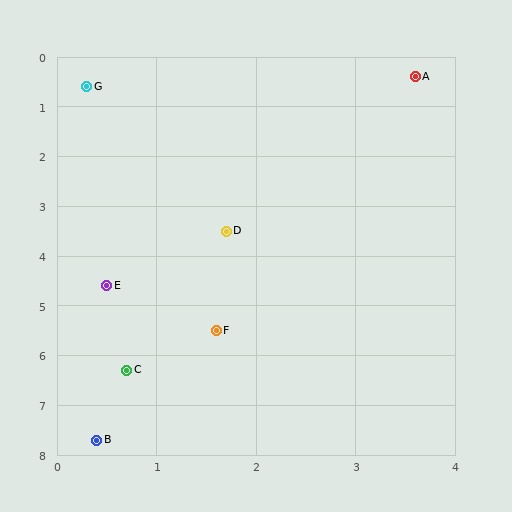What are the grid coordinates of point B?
Point B is at approximately (0.4, 7.7).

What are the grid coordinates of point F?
Point F is at approximately (1.6, 5.5).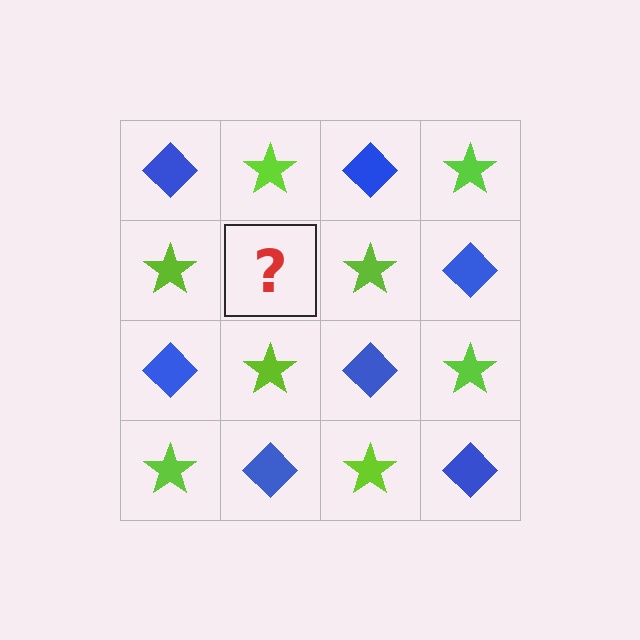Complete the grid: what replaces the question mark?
The question mark should be replaced with a blue diamond.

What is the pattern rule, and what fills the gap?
The rule is that it alternates blue diamond and lime star in a checkerboard pattern. The gap should be filled with a blue diamond.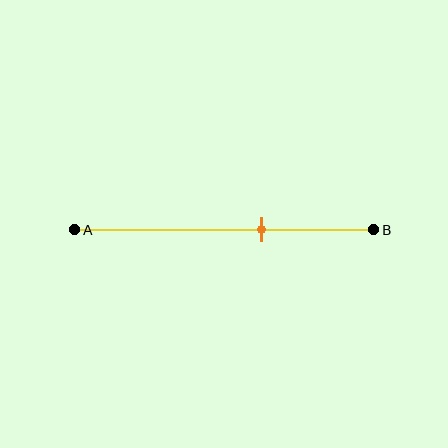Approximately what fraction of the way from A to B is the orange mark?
The orange mark is approximately 65% of the way from A to B.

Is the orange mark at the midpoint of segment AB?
No, the mark is at about 65% from A, not at the 50% midpoint.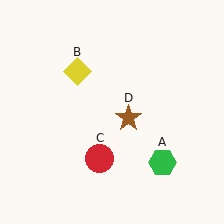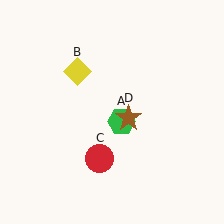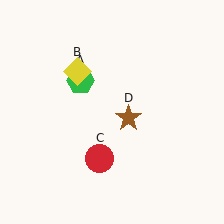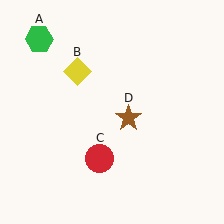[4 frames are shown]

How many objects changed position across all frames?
1 object changed position: green hexagon (object A).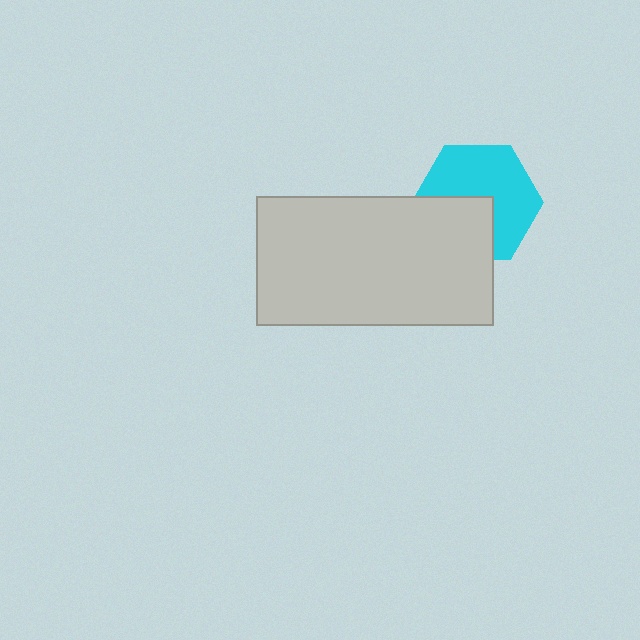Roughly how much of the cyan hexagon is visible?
About half of it is visible (roughly 62%).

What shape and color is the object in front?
The object in front is a light gray rectangle.